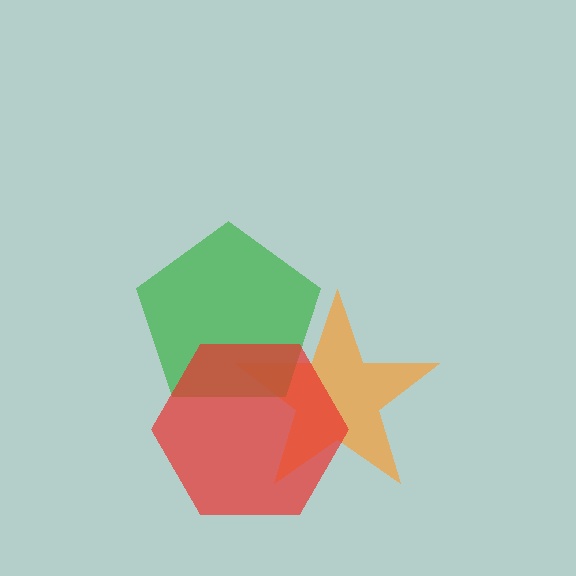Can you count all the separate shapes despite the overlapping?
Yes, there are 3 separate shapes.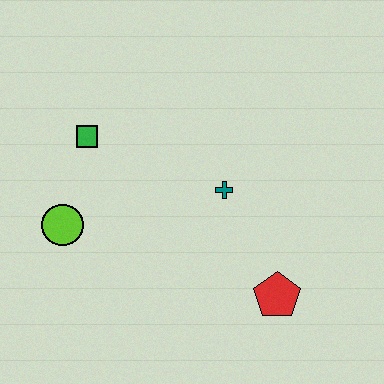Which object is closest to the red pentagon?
The teal cross is closest to the red pentagon.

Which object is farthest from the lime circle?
The red pentagon is farthest from the lime circle.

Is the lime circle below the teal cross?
Yes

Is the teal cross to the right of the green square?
Yes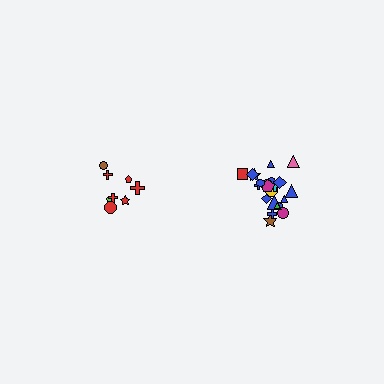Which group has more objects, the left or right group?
The right group.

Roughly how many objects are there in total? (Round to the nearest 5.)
Roughly 30 objects in total.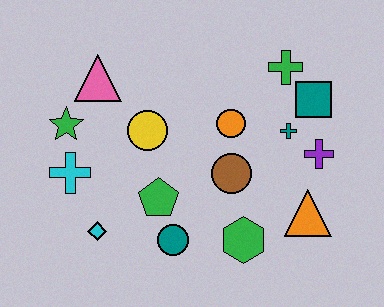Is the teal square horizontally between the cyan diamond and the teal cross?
No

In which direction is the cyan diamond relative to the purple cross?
The cyan diamond is to the left of the purple cross.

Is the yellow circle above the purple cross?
Yes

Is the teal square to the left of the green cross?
No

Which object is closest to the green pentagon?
The teal circle is closest to the green pentagon.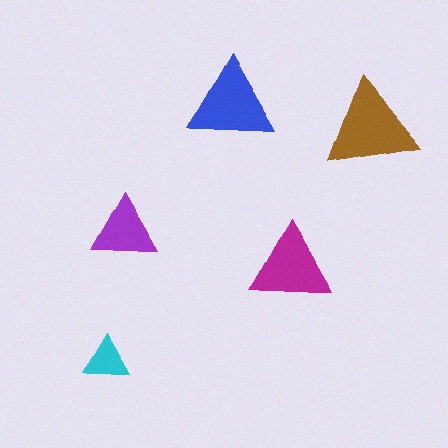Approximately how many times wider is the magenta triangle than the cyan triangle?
About 2 times wider.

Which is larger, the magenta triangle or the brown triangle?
The brown one.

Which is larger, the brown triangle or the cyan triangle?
The brown one.